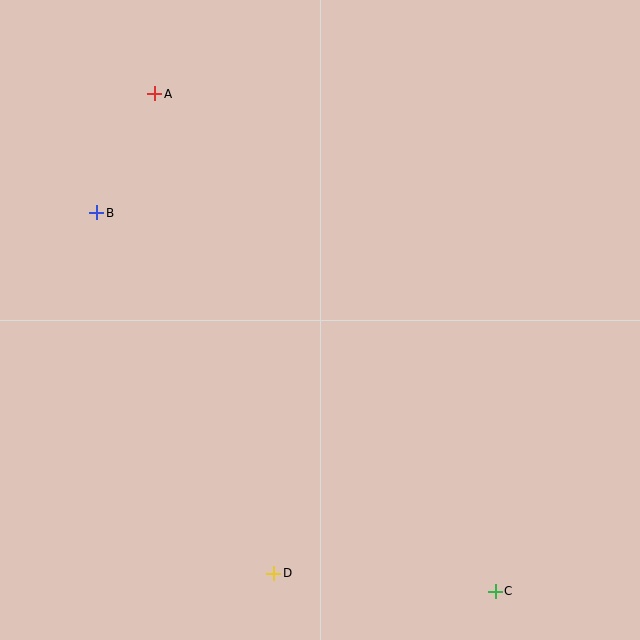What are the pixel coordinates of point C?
Point C is at (495, 591).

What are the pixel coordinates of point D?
Point D is at (274, 573).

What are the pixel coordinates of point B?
Point B is at (97, 213).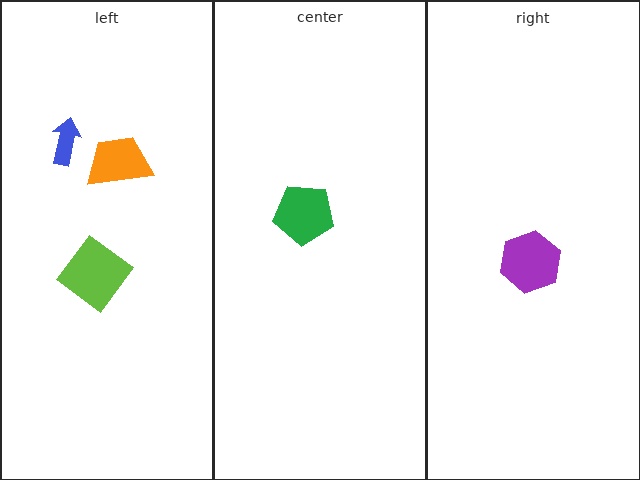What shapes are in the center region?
The green pentagon.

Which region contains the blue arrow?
The left region.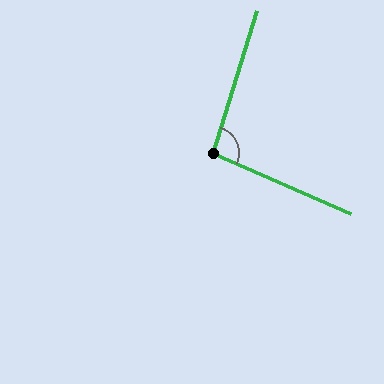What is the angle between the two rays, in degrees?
Approximately 97 degrees.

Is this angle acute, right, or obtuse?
It is obtuse.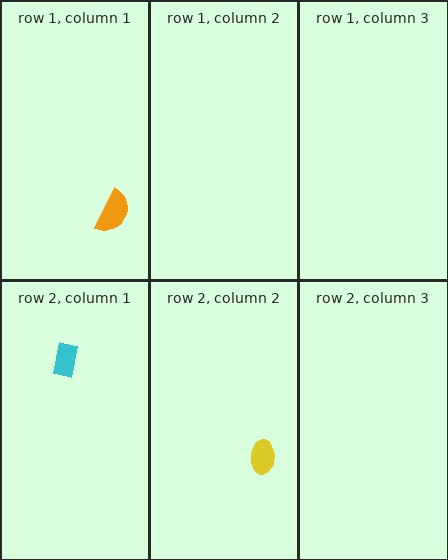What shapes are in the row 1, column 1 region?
The orange semicircle.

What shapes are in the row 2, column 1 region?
The cyan rectangle.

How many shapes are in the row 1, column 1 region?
1.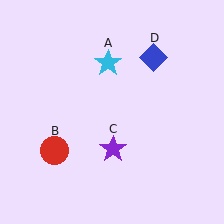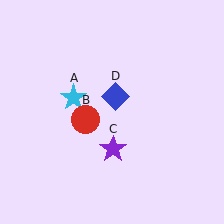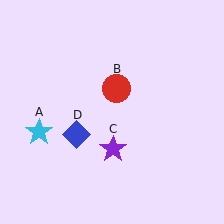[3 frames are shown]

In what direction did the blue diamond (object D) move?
The blue diamond (object D) moved down and to the left.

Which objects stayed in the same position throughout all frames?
Purple star (object C) remained stationary.